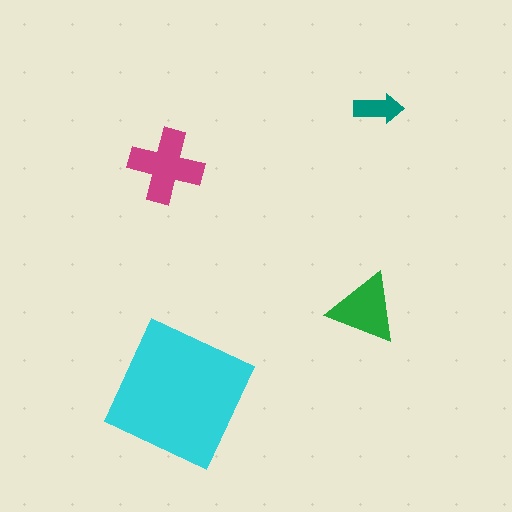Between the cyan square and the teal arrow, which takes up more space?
The cyan square.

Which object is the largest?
The cyan square.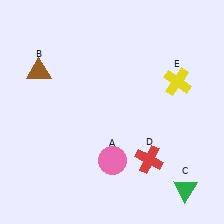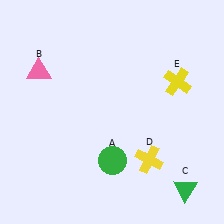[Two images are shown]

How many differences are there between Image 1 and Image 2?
There are 3 differences between the two images.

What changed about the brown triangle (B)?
In Image 1, B is brown. In Image 2, it changed to pink.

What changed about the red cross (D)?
In Image 1, D is red. In Image 2, it changed to yellow.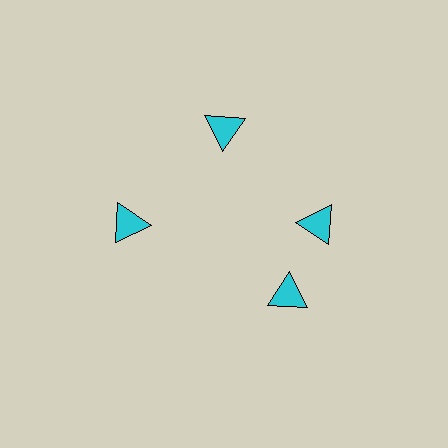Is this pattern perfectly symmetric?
No. The 4 cyan triangles are arranged in a ring, but one element near the 6 o'clock position is rotated out of alignment along the ring, breaking the 4-fold rotational symmetry.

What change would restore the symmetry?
The symmetry would be restored by rotating it back into even spacing with its neighbors so that all 4 triangles sit at equal angles and equal distance from the center.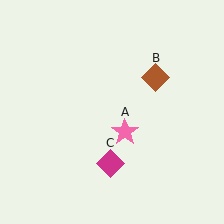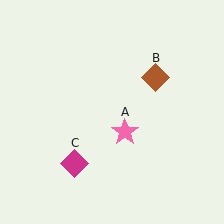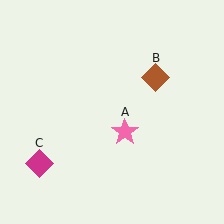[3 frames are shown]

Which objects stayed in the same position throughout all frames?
Pink star (object A) and brown diamond (object B) remained stationary.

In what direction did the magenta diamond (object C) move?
The magenta diamond (object C) moved left.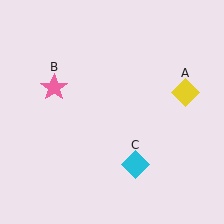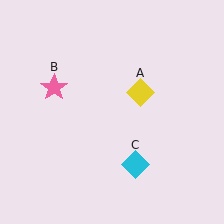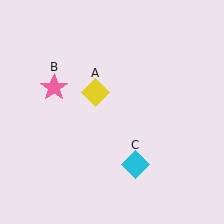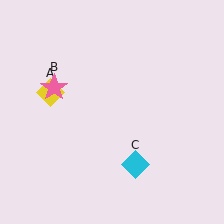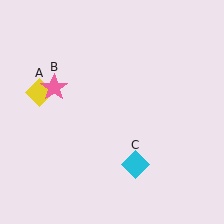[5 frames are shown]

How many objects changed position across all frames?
1 object changed position: yellow diamond (object A).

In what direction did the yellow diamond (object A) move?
The yellow diamond (object A) moved left.